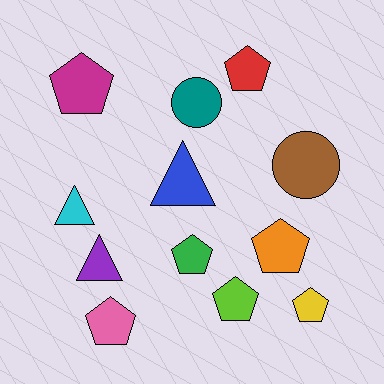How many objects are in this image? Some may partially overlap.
There are 12 objects.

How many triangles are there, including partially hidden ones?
There are 3 triangles.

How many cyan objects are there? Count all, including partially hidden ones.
There is 1 cyan object.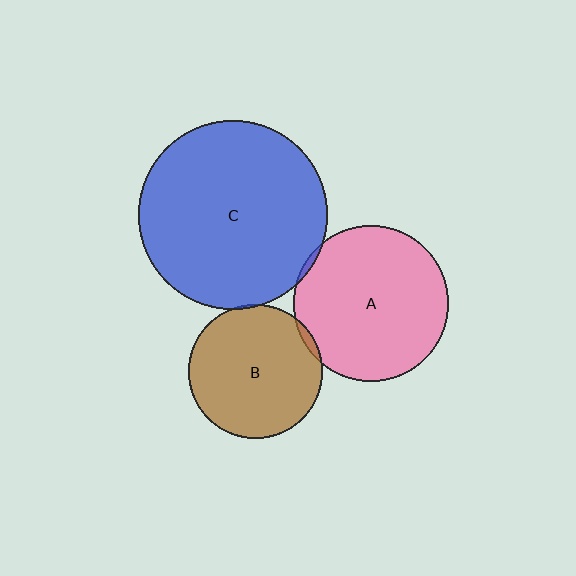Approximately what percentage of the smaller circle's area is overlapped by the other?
Approximately 5%.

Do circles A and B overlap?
Yes.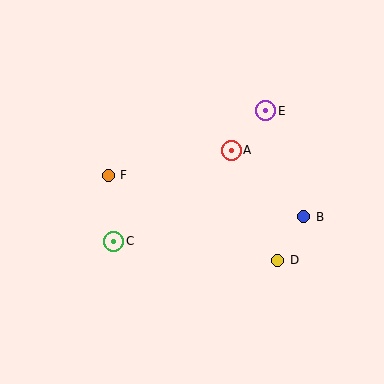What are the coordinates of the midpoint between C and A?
The midpoint between C and A is at (173, 196).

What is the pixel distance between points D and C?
The distance between D and C is 165 pixels.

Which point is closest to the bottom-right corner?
Point D is closest to the bottom-right corner.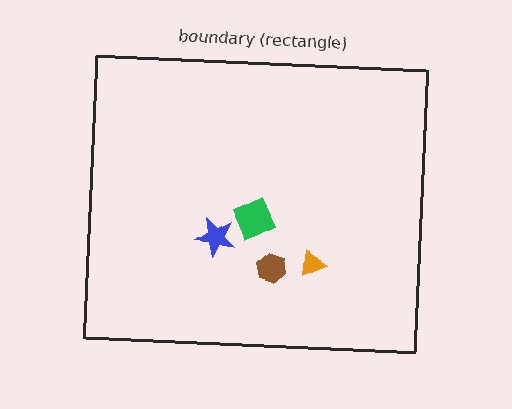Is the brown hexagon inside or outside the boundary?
Inside.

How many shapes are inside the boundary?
4 inside, 0 outside.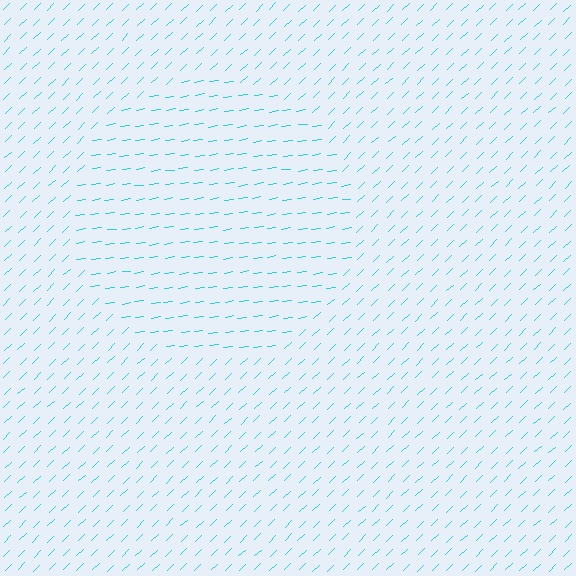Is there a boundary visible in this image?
Yes, there is a texture boundary formed by a change in line orientation.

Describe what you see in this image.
The image is filled with small cyan line segments. A circle region in the image has lines oriented differently from the surrounding lines, creating a visible texture boundary.